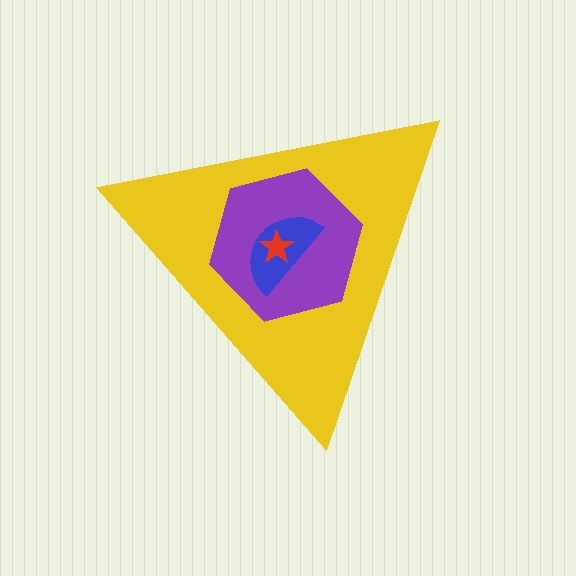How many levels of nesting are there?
4.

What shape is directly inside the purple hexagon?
The blue semicircle.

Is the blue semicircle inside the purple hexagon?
Yes.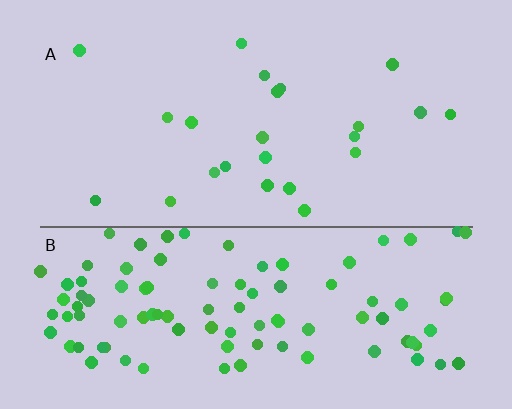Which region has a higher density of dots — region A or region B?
B (the bottom).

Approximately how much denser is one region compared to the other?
Approximately 4.5× — region B over region A.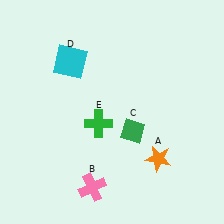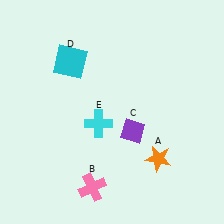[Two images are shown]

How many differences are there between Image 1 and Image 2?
There are 2 differences between the two images.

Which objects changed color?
C changed from green to purple. E changed from green to cyan.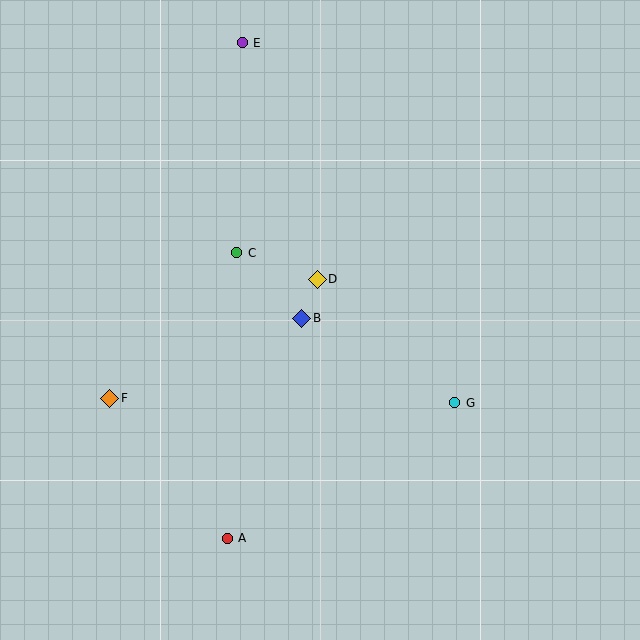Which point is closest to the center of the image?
Point B at (302, 318) is closest to the center.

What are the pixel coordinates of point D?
Point D is at (317, 279).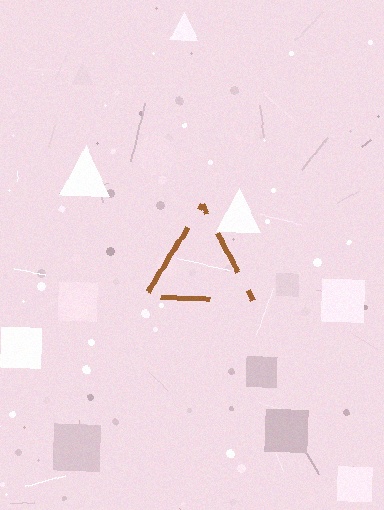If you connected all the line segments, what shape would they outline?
They would outline a triangle.